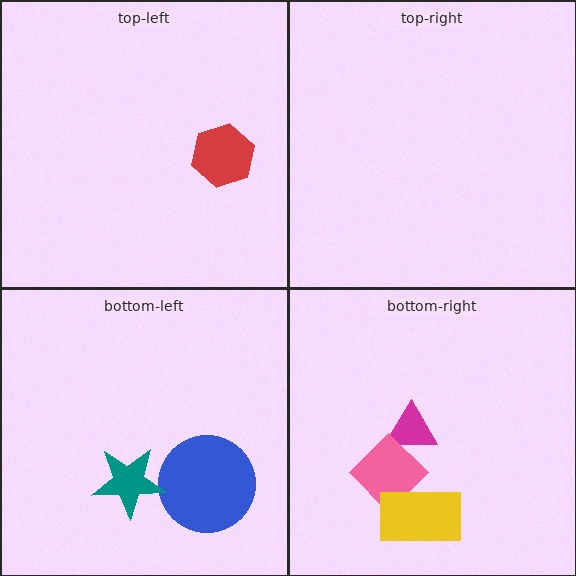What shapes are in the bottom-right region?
The magenta triangle, the pink diamond, the yellow rectangle.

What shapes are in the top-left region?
The red hexagon.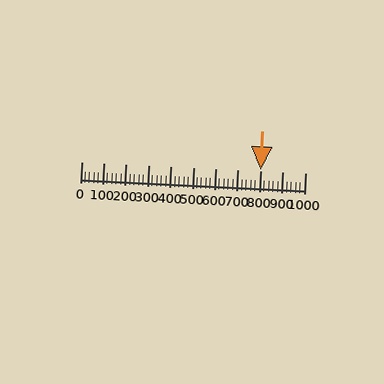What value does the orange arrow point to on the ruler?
The orange arrow points to approximately 800.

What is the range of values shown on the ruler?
The ruler shows values from 0 to 1000.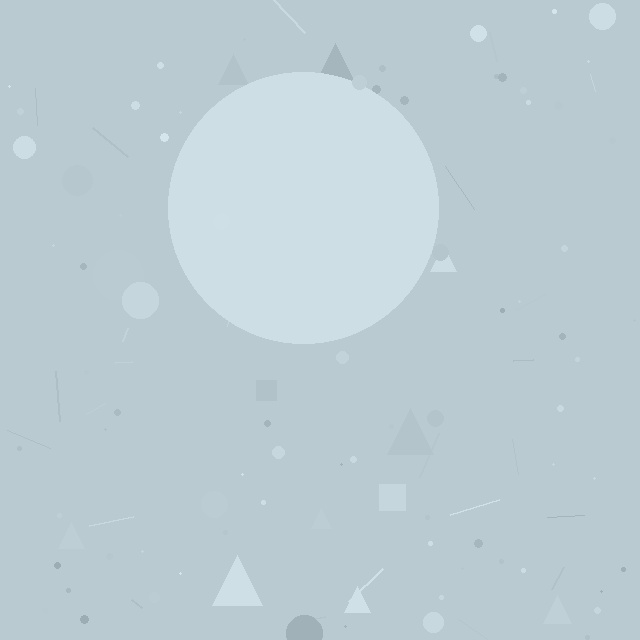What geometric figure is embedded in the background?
A circle is embedded in the background.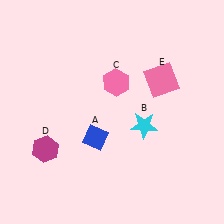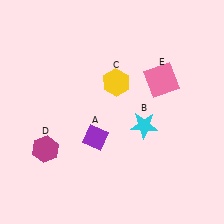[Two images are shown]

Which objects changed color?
A changed from blue to purple. C changed from pink to yellow.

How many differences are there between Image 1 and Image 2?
There are 2 differences between the two images.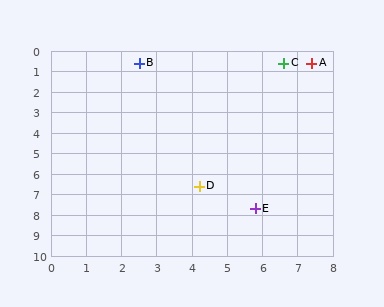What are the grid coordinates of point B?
Point B is at approximately (2.5, 0.6).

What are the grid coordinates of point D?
Point D is at approximately (4.2, 6.6).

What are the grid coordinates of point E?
Point E is at approximately (5.8, 7.7).